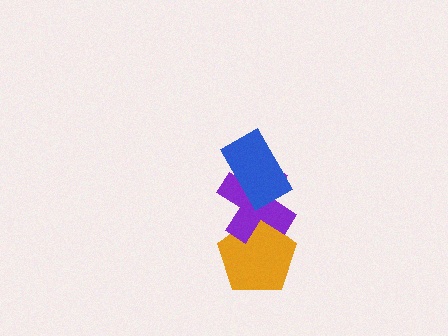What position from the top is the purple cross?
The purple cross is 2nd from the top.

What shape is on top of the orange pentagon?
The purple cross is on top of the orange pentagon.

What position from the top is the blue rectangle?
The blue rectangle is 1st from the top.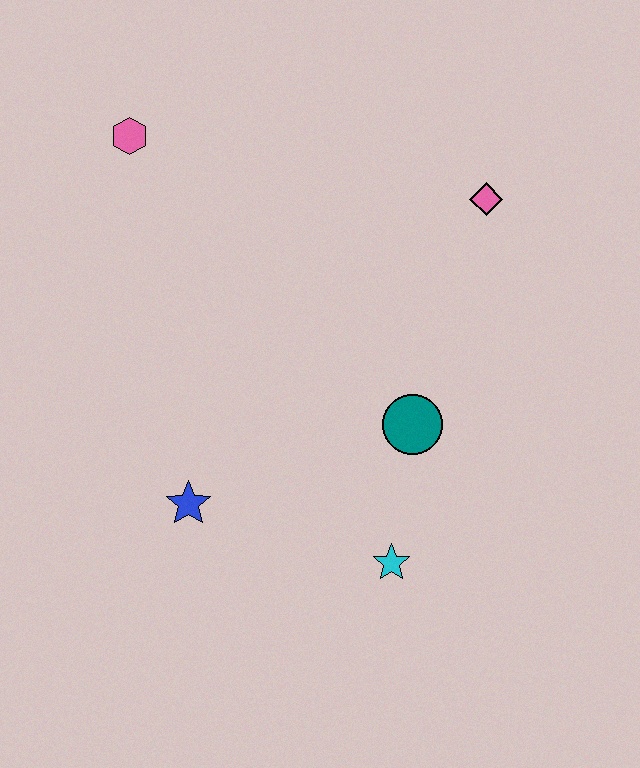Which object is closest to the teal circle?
The cyan star is closest to the teal circle.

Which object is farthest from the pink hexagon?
The cyan star is farthest from the pink hexagon.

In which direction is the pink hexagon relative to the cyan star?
The pink hexagon is above the cyan star.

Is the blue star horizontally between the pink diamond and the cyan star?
No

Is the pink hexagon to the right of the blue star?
No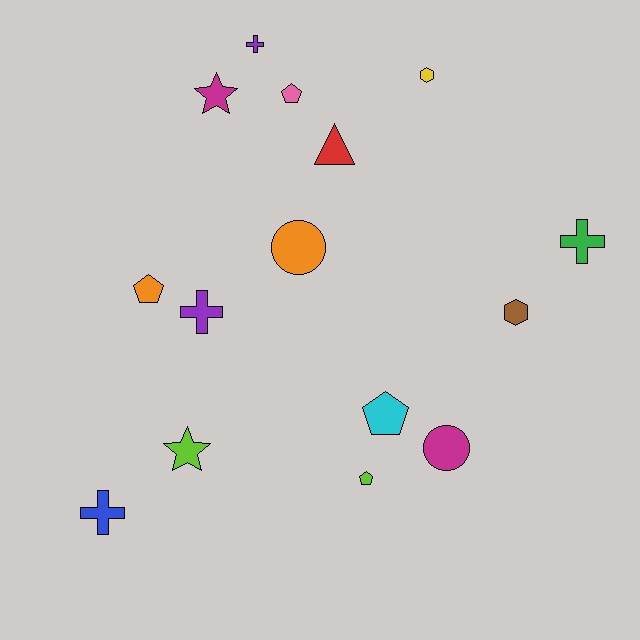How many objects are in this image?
There are 15 objects.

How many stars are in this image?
There are 2 stars.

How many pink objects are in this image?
There is 1 pink object.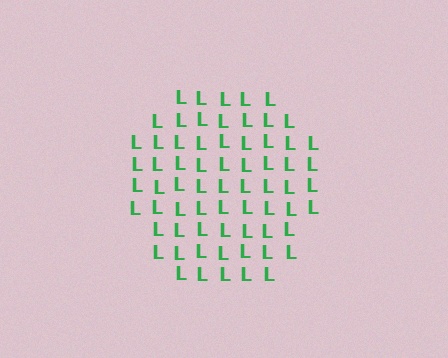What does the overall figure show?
The overall figure shows a hexagon.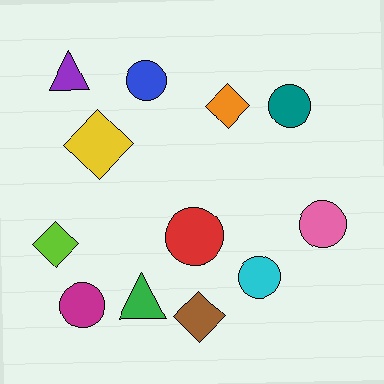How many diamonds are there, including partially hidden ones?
There are 4 diamonds.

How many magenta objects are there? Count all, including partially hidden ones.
There is 1 magenta object.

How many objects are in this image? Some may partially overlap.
There are 12 objects.